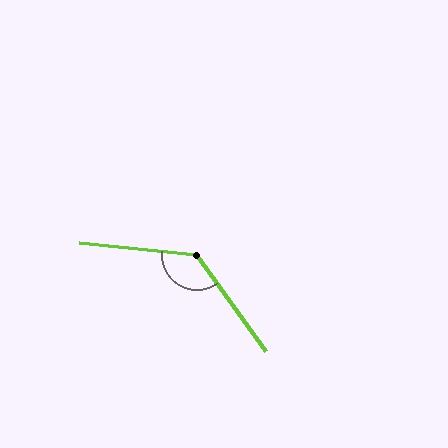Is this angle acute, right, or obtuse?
It is obtuse.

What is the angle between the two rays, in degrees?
Approximately 131 degrees.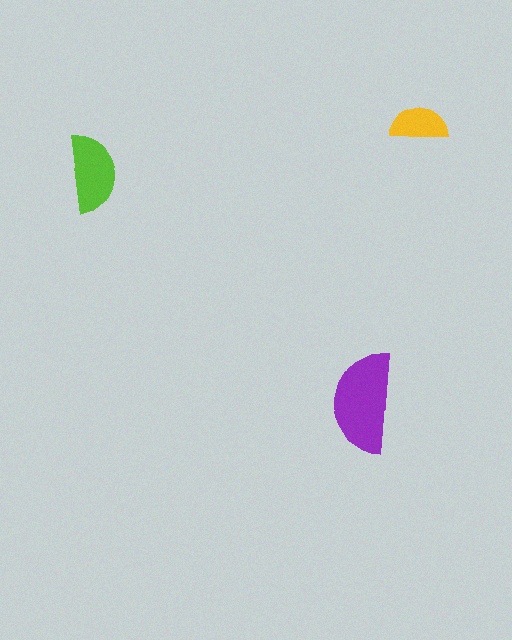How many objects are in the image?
There are 3 objects in the image.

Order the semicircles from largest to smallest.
the purple one, the lime one, the yellow one.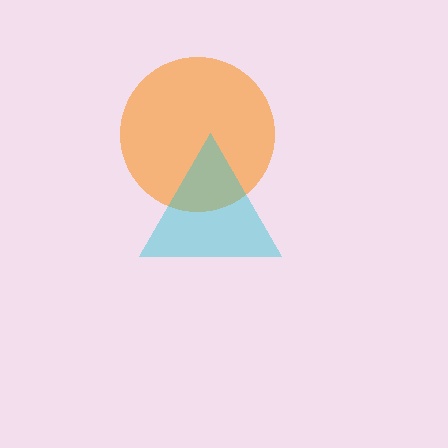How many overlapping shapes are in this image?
There are 2 overlapping shapes in the image.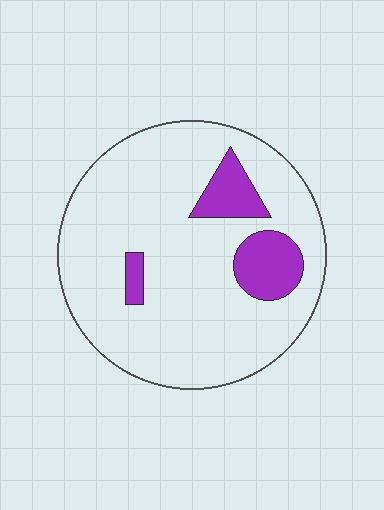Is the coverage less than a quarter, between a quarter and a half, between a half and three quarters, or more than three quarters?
Less than a quarter.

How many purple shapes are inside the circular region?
3.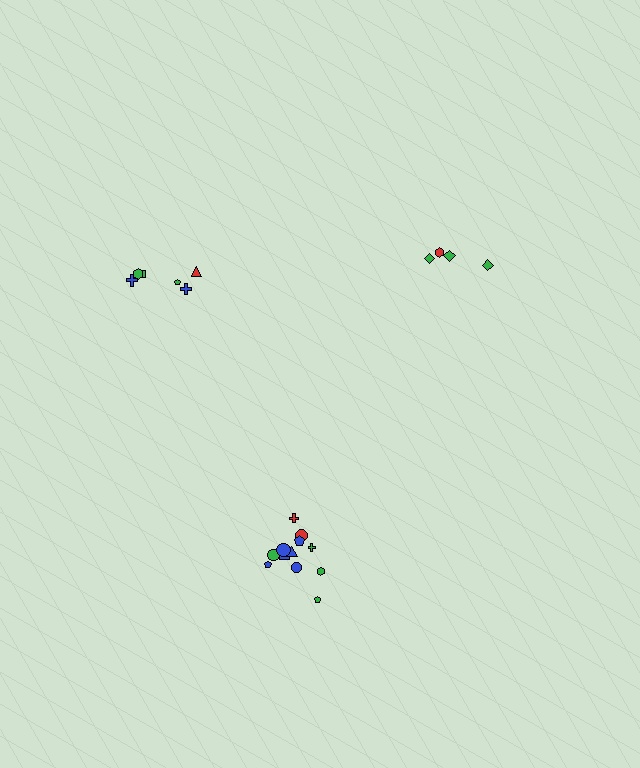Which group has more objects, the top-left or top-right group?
The top-left group.